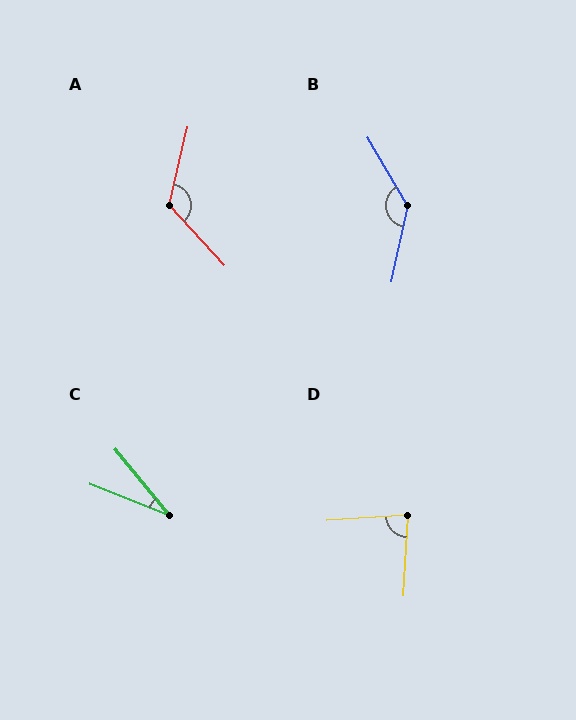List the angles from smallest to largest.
C (29°), D (83°), A (125°), B (137°).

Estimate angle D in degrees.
Approximately 83 degrees.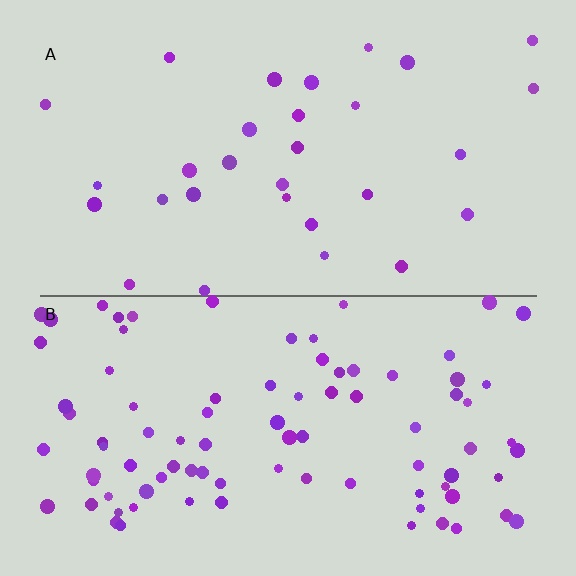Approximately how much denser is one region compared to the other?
Approximately 3.0× — region B over region A.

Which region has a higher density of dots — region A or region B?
B (the bottom).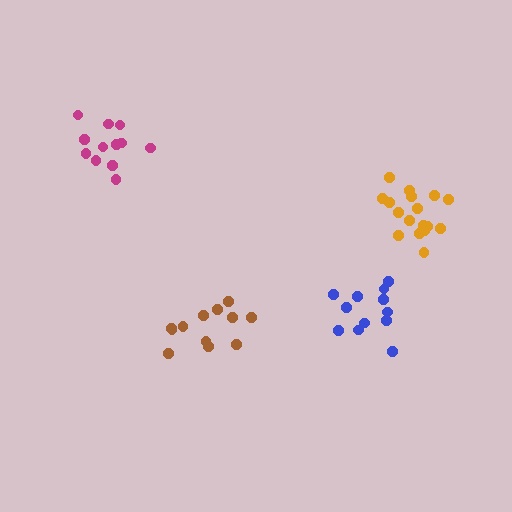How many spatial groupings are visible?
There are 4 spatial groupings.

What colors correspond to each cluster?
The clusters are colored: orange, blue, magenta, brown.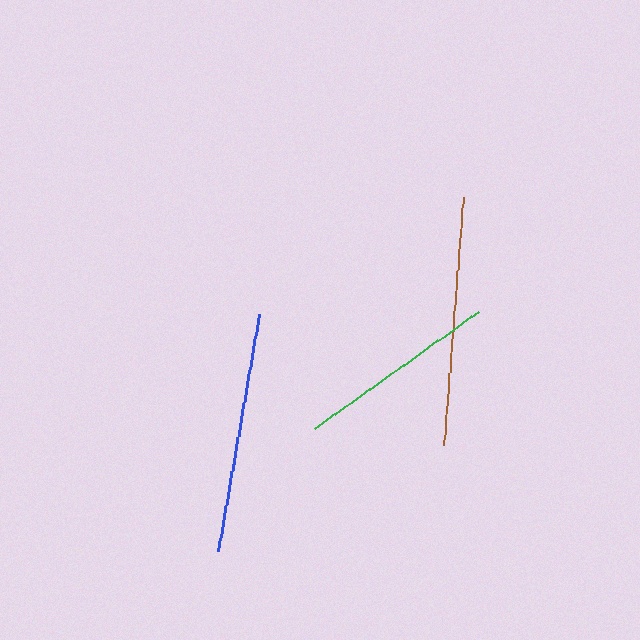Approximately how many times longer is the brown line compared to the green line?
The brown line is approximately 1.2 times the length of the green line.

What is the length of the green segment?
The green segment is approximately 202 pixels long.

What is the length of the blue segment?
The blue segment is approximately 240 pixels long.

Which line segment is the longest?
The brown line is the longest at approximately 248 pixels.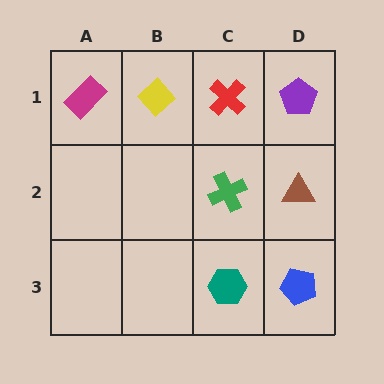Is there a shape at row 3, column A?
No, that cell is empty.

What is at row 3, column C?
A teal hexagon.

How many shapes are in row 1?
4 shapes.